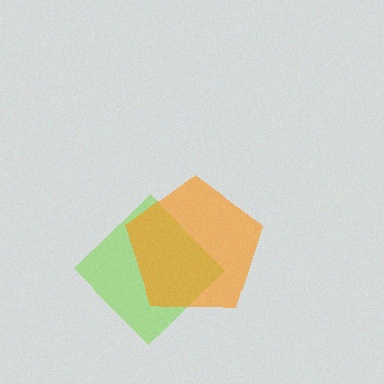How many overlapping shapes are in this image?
There are 2 overlapping shapes in the image.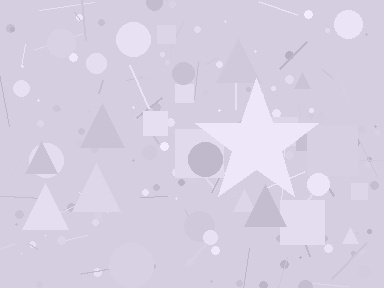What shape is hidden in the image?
A star is hidden in the image.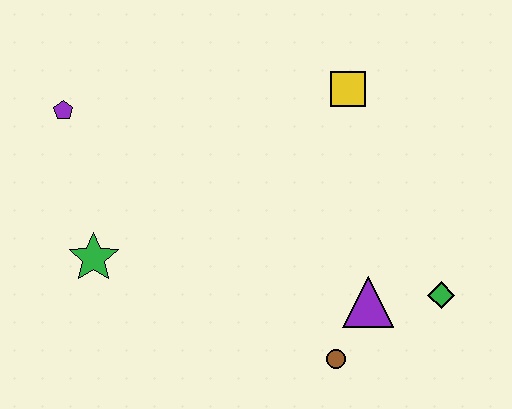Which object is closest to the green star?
The purple pentagon is closest to the green star.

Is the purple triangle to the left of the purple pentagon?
No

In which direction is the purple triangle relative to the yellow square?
The purple triangle is below the yellow square.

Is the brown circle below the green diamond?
Yes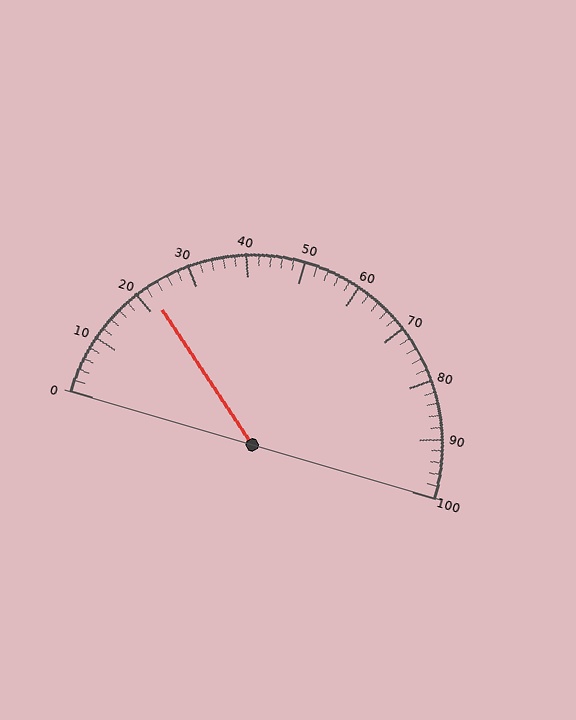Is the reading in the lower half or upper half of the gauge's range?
The reading is in the lower half of the range (0 to 100).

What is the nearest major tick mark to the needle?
The nearest major tick mark is 20.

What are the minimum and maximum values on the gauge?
The gauge ranges from 0 to 100.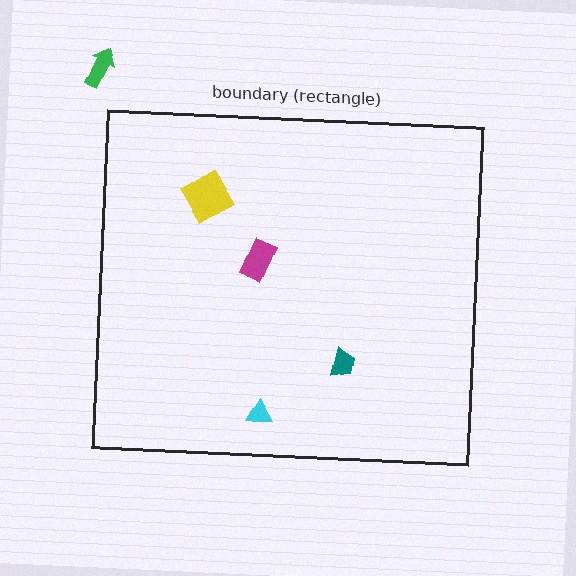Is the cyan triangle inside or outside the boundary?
Inside.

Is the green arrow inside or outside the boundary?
Outside.